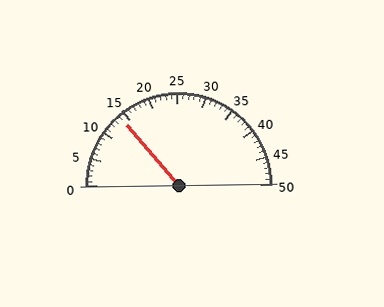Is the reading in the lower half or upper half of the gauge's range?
The reading is in the lower half of the range (0 to 50).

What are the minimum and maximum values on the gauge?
The gauge ranges from 0 to 50.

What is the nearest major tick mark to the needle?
The nearest major tick mark is 15.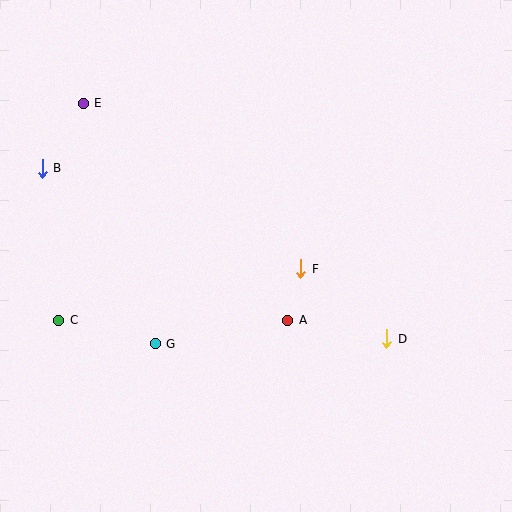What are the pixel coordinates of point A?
Point A is at (288, 320).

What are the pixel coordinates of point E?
Point E is at (83, 103).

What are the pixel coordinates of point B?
Point B is at (42, 168).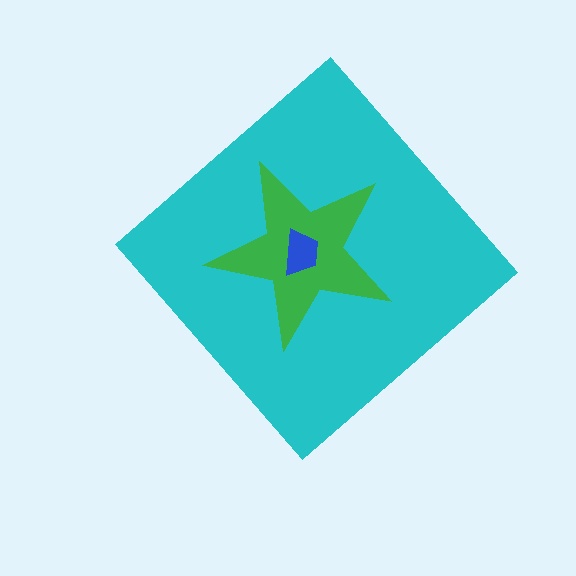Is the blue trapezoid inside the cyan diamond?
Yes.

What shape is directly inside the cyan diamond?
The green star.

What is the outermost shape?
The cyan diamond.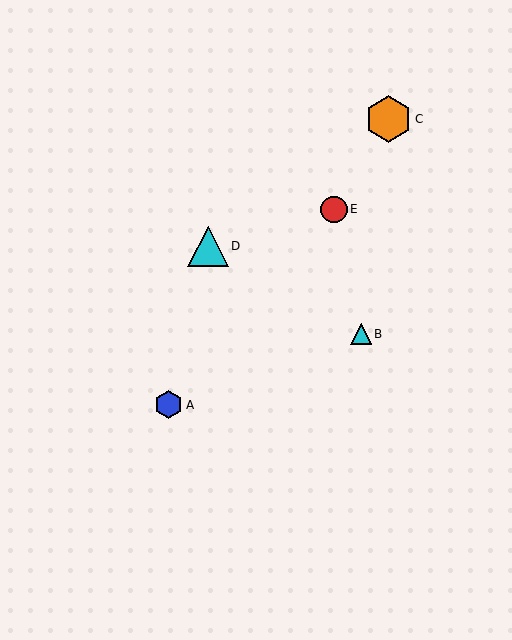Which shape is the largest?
The orange hexagon (labeled C) is the largest.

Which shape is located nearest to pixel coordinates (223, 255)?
The cyan triangle (labeled D) at (208, 246) is nearest to that location.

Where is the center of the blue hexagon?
The center of the blue hexagon is at (169, 405).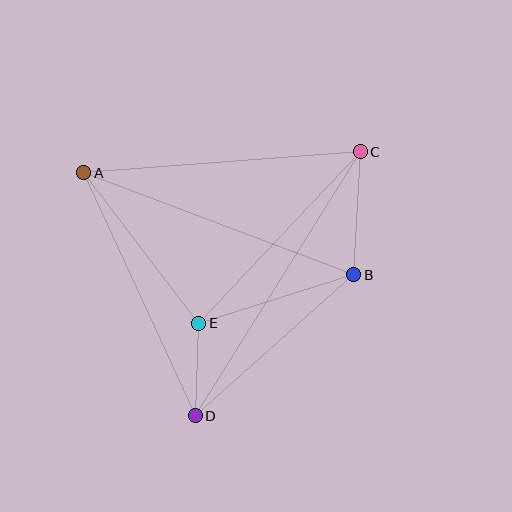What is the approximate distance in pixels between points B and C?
The distance between B and C is approximately 123 pixels.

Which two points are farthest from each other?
Points C and D are farthest from each other.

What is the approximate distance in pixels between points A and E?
The distance between A and E is approximately 189 pixels.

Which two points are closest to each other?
Points D and E are closest to each other.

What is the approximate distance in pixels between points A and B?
The distance between A and B is approximately 289 pixels.